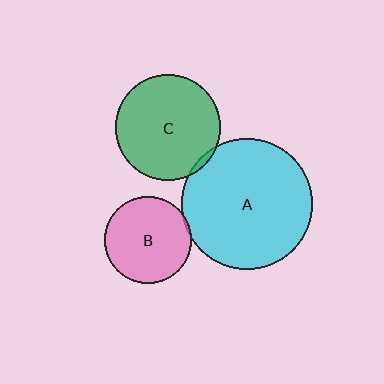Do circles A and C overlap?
Yes.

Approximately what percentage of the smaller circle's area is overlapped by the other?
Approximately 5%.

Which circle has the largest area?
Circle A (cyan).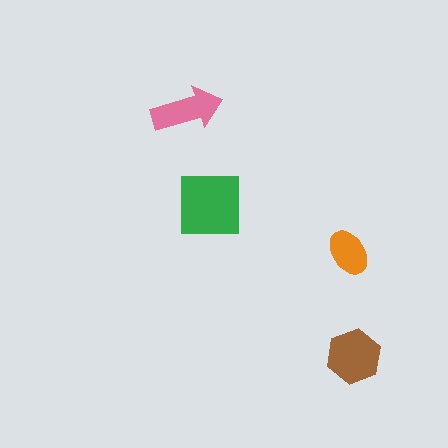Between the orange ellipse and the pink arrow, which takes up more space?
The pink arrow.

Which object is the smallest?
The orange ellipse.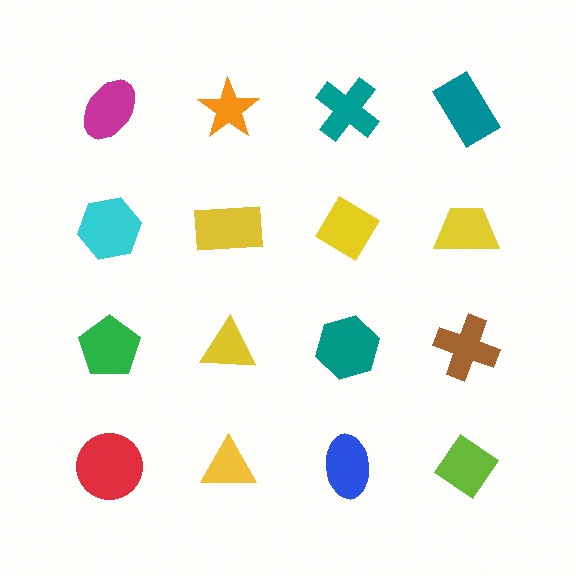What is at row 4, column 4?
A lime diamond.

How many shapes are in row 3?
4 shapes.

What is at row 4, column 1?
A red circle.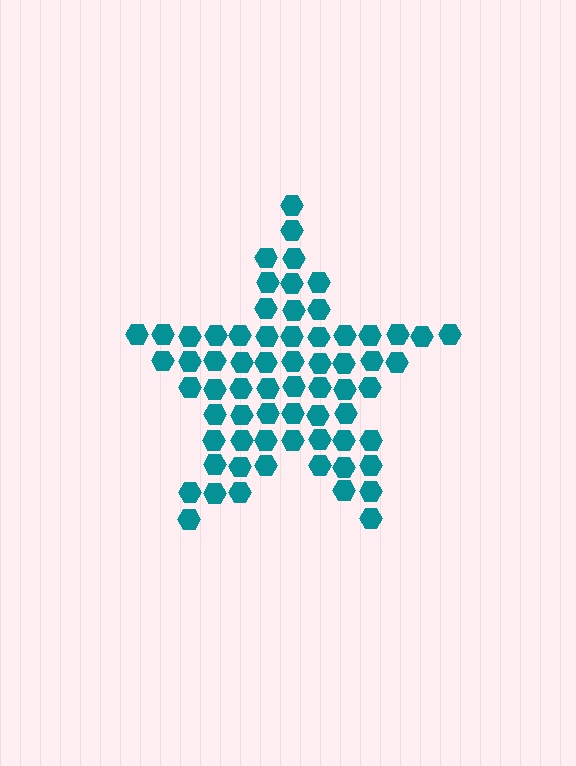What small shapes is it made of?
It is made of small hexagons.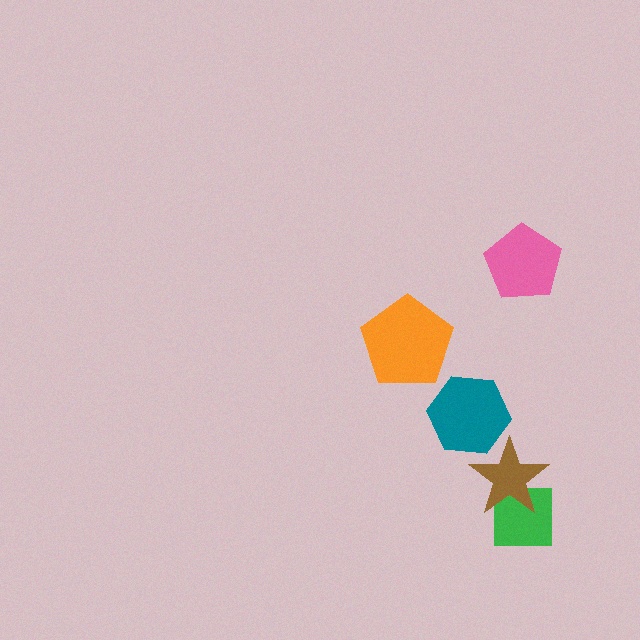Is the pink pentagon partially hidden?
No, no other shape covers it.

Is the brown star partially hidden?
Yes, it is partially covered by another shape.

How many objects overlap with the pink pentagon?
0 objects overlap with the pink pentagon.